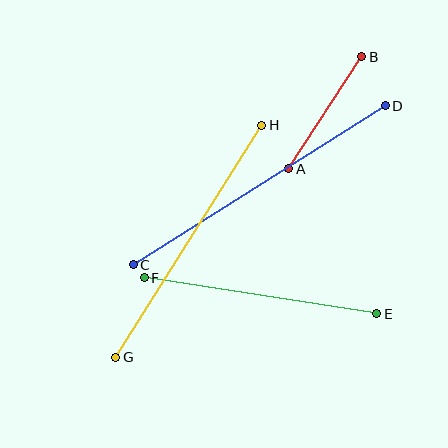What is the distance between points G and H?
The distance is approximately 274 pixels.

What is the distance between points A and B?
The distance is approximately 134 pixels.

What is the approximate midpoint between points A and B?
The midpoint is at approximately (325, 113) pixels.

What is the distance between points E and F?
The distance is approximately 235 pixels.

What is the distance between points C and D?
The distance is approximately 298 pixels.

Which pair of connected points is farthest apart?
Points C and D are farthest apart.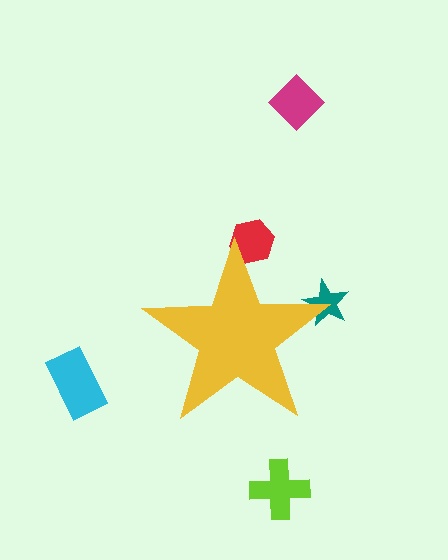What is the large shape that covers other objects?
A yellow star.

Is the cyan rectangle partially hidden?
No, the cyan rectangle is fully visible.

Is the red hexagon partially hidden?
Yes, the red hexagon is partially hidden behind the yellow star.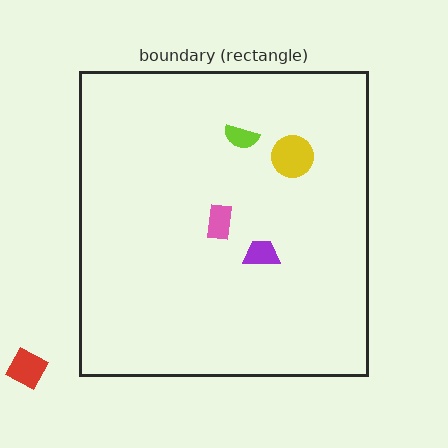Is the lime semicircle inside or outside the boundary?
Inside.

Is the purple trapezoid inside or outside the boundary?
Inside.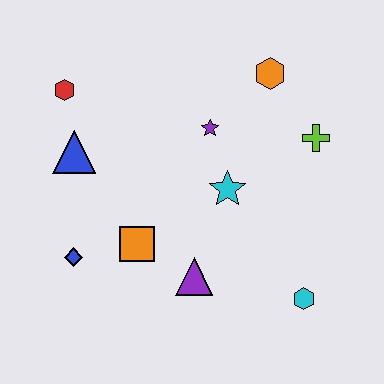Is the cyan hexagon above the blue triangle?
No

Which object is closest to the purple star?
The cyan star is closest to the purple star.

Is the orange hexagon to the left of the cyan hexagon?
Yes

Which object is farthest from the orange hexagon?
The blue diamond is farthest from the orange hexagon.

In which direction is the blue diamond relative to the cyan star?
The blue diamond is to the left of the cyan star.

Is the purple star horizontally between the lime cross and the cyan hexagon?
No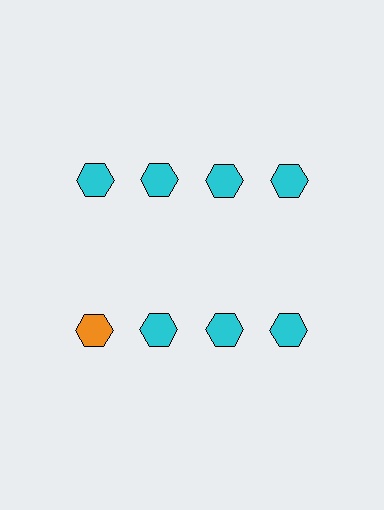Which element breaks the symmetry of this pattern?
The orange hexagon in the second row, leftmost column breaks the symmetry. All other shapes are cyan hexagons.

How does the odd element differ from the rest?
It has a different color: orange instead of cyan.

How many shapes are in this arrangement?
There are 8 shapes arranged in a grid pattern.